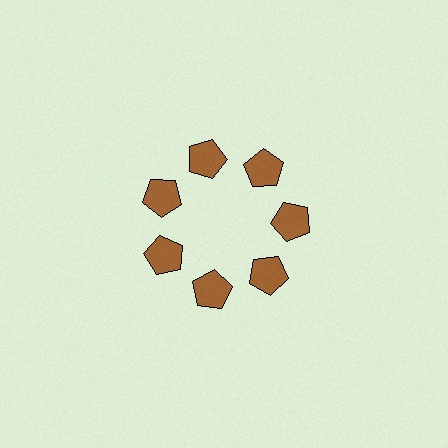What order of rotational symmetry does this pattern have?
This pattern has 7-fold rotational symmetry.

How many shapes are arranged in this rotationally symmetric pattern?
There are 7 shapes, arranged in 7 groups of 1.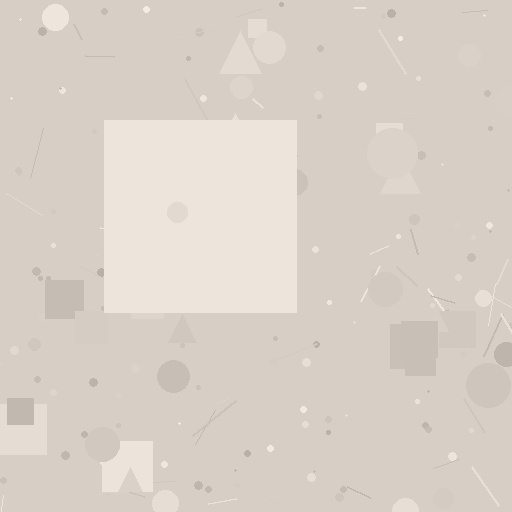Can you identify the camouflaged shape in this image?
The camouflaged shape is a square.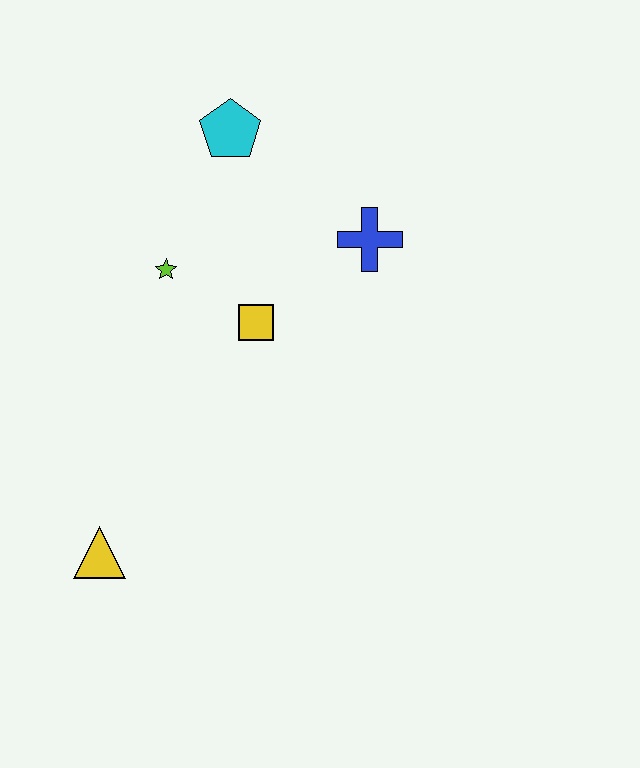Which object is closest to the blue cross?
The yellow square is closest to the blue cross.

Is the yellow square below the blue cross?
Yes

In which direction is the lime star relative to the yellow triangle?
The lime star is above the yellow triangle.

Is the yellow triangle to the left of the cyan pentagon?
Yes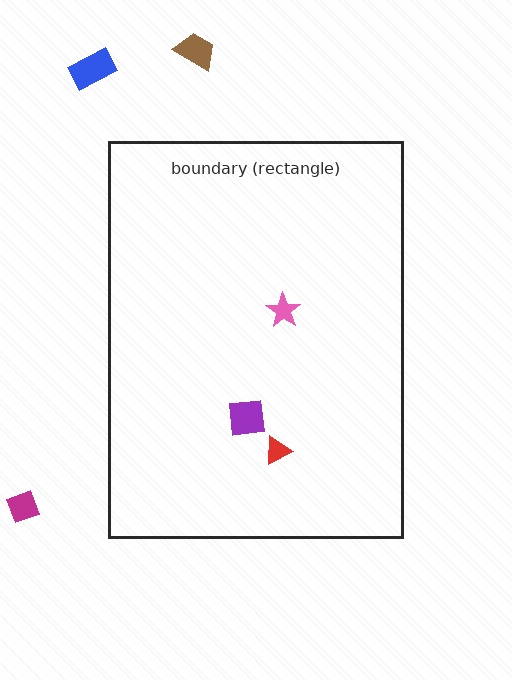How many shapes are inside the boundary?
3 inside, 3 outside.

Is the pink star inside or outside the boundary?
Inside.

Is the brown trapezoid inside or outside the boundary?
Outside.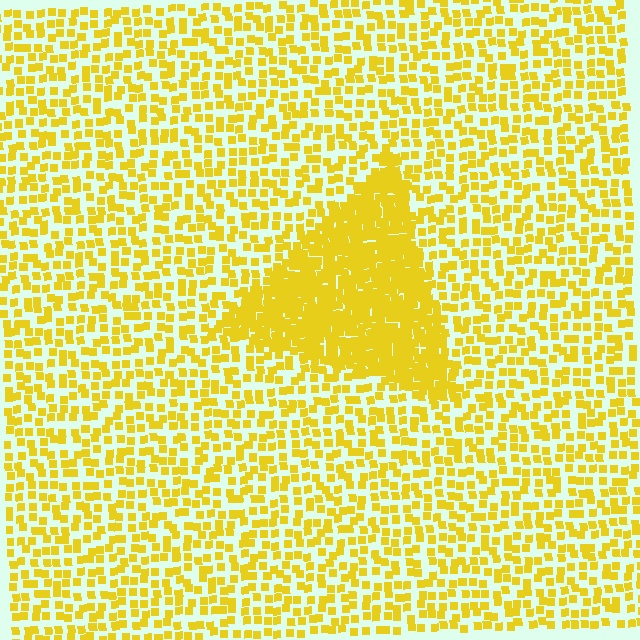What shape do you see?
I see a triangle.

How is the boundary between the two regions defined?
The boundary is defined by a change in element density (approximately 2.6x ratio). All elements are the same color, size, and shape.